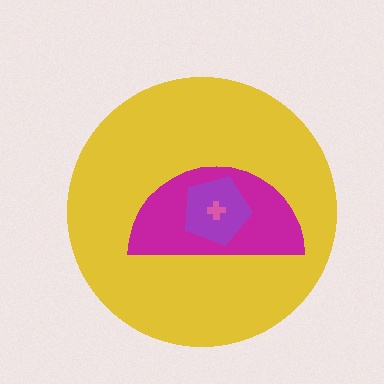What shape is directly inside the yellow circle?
The magenta semicircle.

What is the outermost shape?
The yellow circle.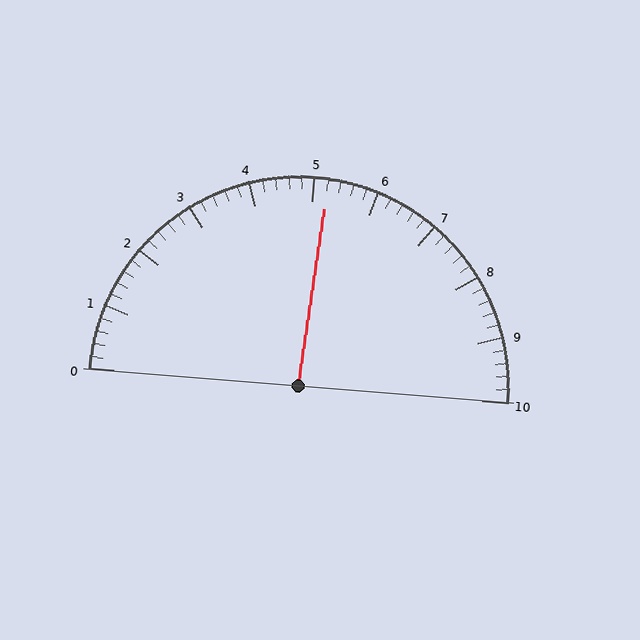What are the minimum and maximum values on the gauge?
The gauge ranges from 0 to 10.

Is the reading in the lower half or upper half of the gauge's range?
The reading is in the upper half of the range (0 to 10).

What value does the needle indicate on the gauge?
The needle indicates approximately 5.2.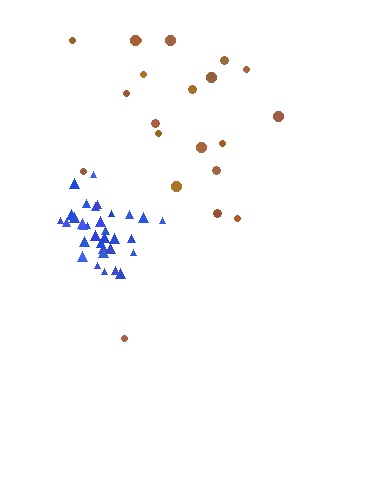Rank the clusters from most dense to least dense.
blue, brown.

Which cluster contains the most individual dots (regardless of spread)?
Blue (33).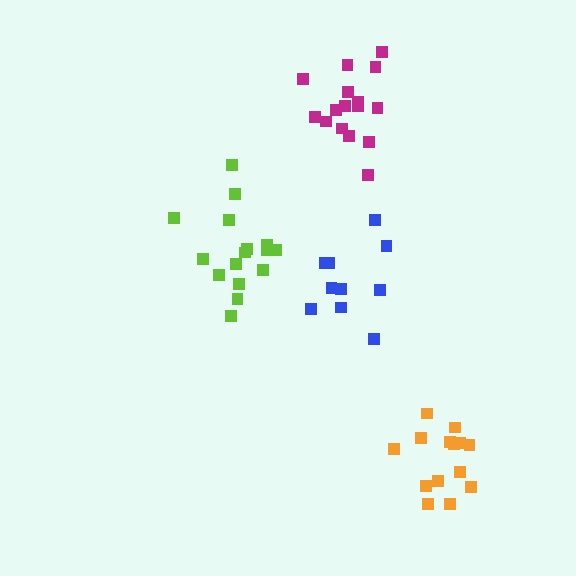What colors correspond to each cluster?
The clusters are colored: orange, lime, blue, magenta.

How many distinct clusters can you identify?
There are 4 distinct clusters.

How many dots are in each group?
Group 1: 14 dots, Group 2: 16 dots, Group 3: 10 dots, Group 4: 16 dots (56 total).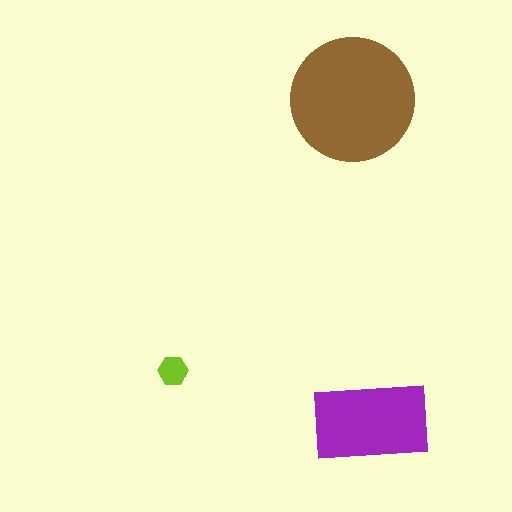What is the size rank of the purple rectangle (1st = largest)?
2nd.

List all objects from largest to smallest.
The brown circle, the purple rectangle, the lime hexagon.